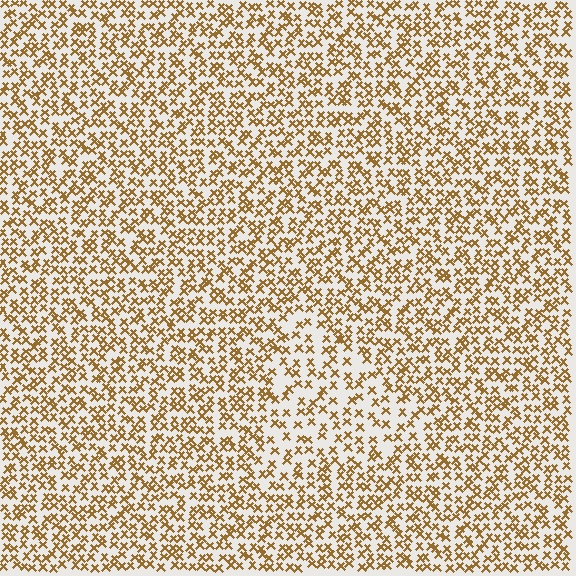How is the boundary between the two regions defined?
The boundary is defined by a change in element density (approximately 1.7x ratio). All elements are the same color, size, and shape.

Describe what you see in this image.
The image contains small brown elements arranged at two different densities. A triangle-shaped region is visible where the elements are less densely packed than the surrounding area.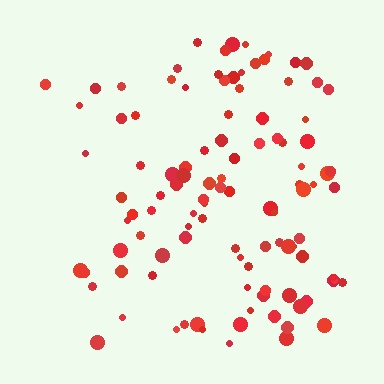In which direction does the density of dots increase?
From left to right, with the right side densest.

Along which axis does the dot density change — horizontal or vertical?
Horizontal.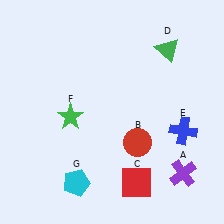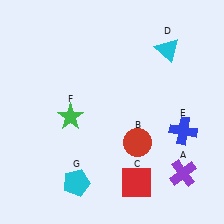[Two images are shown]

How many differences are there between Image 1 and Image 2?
There is 1 difference between the two images.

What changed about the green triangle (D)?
In Image 1, D is green. In Image 2, it changed to cyan.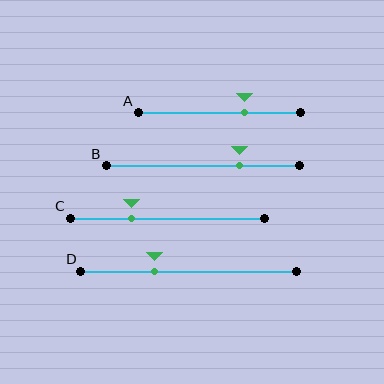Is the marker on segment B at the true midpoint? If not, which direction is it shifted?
No, the marker on segment B is shifted to the right by about 19% of the segment length.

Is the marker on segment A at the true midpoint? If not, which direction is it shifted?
No, the marker on segment A is shifted to the right by about 16% of the segment length.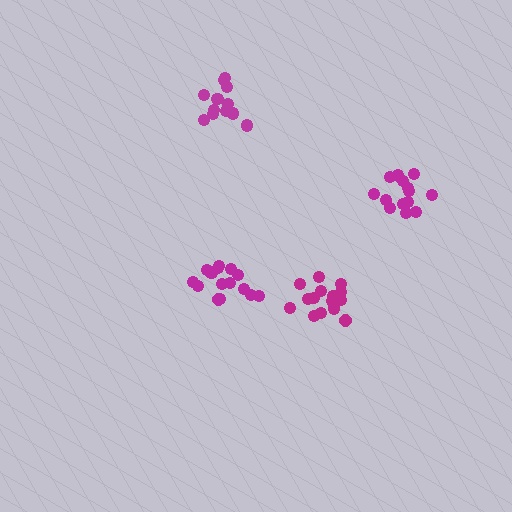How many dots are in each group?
Group 1: 15 dots, Group 2: 14 dots, Group 3: 16 dots, Group 4: 12 dots (57 total).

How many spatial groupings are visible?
There are 4 spatial groupings.